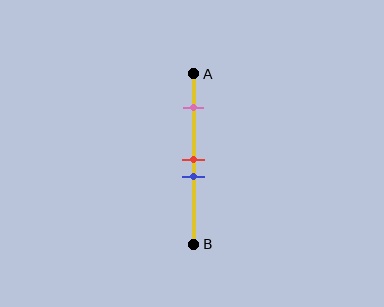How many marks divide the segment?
There are 3 marks dividing the segment.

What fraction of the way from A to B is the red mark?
The red mark is approximately 50% (0.5) of the way from A to B.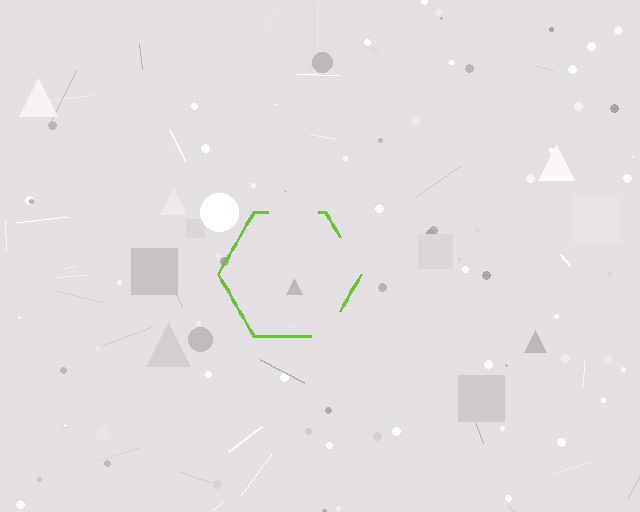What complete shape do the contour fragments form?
The contour fragments form a hexagon.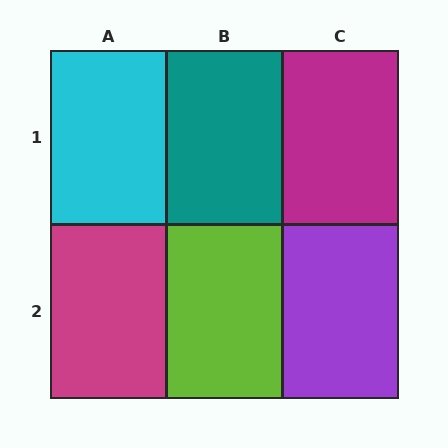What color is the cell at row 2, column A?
Magenta.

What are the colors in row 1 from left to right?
Cyan, teal, magenta.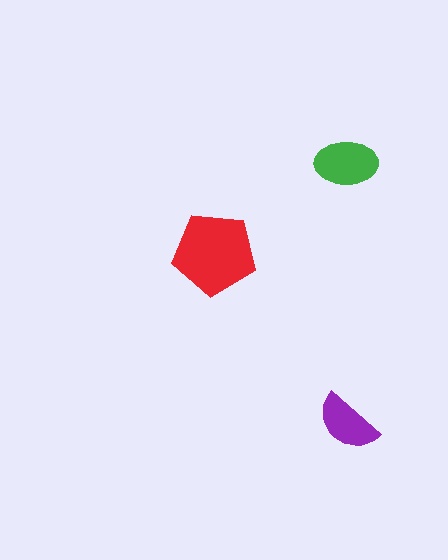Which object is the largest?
The red pentagon.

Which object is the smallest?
The purple semicircle.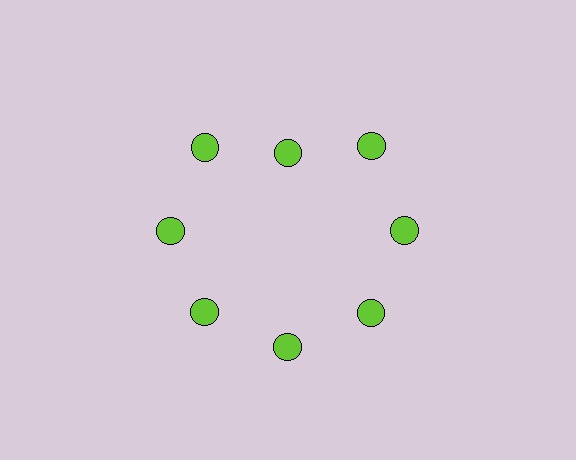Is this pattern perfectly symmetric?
No. The 8 lime circles are arranged in a ring, but one element near the 12 o'clock position is pulled inward toward the center, breaking the 8-fold rotational symmetry.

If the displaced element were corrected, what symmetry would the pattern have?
It would have 8-fold rotational symmetry — the pattern would map onto itself every 45 degrees.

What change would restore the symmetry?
The symmetry would be restored by moving it outward, back onto the ring so that all 8 circles sit at equal angles and equal distance from the center.